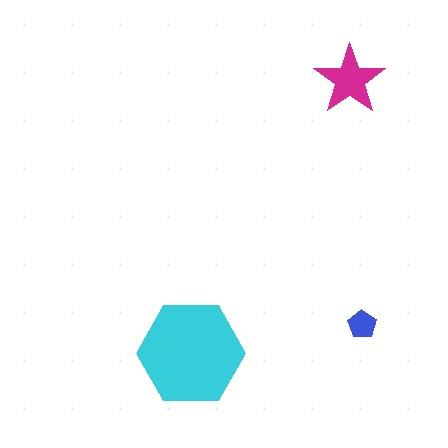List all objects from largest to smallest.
The cyan hexagon, the magenta star, the blue pentagon.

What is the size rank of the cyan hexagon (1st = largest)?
1st.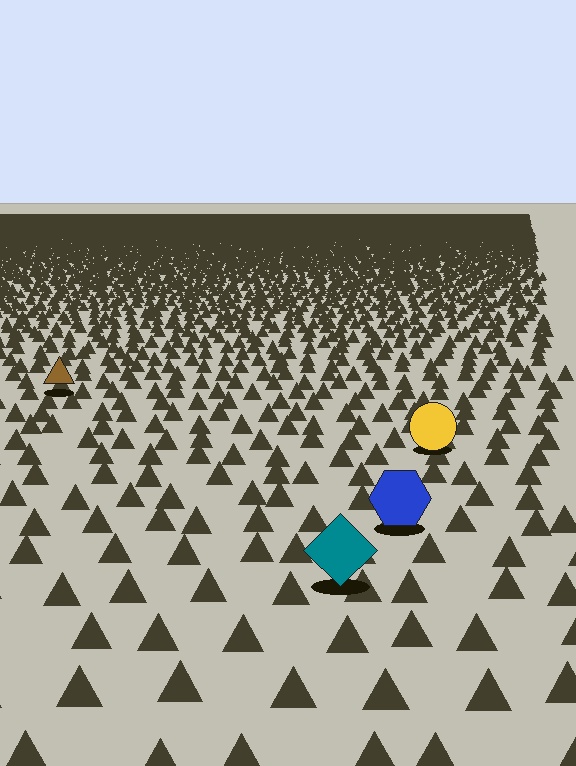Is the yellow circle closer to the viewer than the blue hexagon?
No. The blue hexagon is closer — you can tell from the texture gradient: the ground texture is coarser near it.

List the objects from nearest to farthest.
From nearest to farthest: the teal diamond, the blue hexagon, the yellow circle, the brown triangle.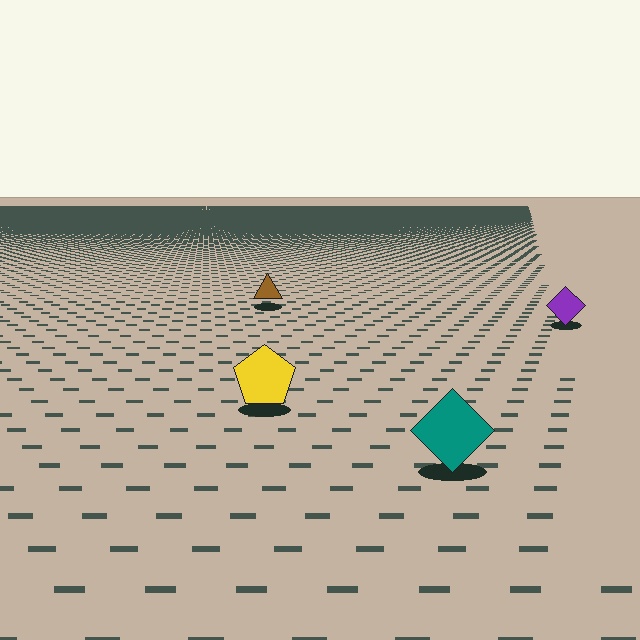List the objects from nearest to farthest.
From nearest to farthest: the teal diamond, the yellow pentagon, the purple diamond, the brown triangle.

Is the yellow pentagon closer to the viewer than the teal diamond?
No. The teal diamond is closer — you can tell from the texture gradient: the ground texture is coarser near it.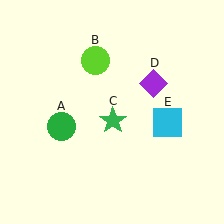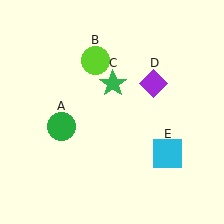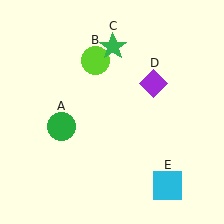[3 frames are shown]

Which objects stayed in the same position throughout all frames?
Green circle (object A) and lime circle (object B) and purple diamond (object D) remained stationary.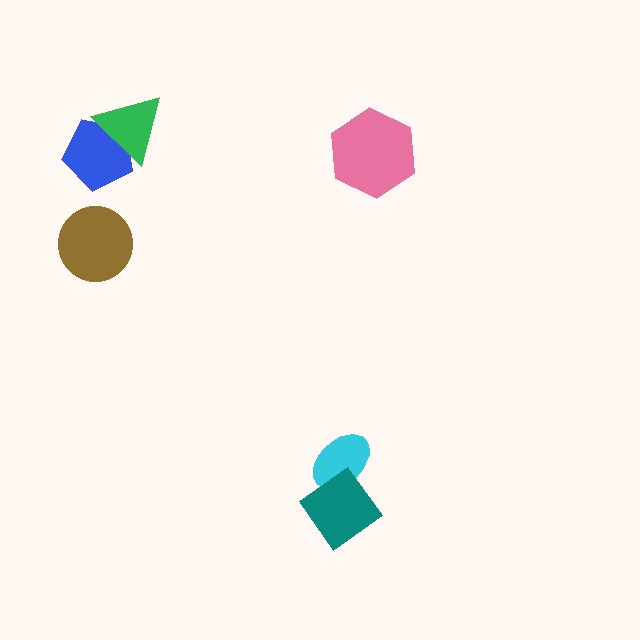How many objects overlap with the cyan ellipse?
1 object overlaps with the cyan ellipse.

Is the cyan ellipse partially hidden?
Yes, it is partially covered by another shape.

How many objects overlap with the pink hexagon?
0 objects overlap with the pink hexagon.